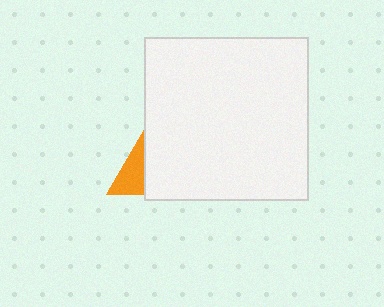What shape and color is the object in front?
The object in front is a white square.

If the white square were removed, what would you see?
You would see the complete orange triangle.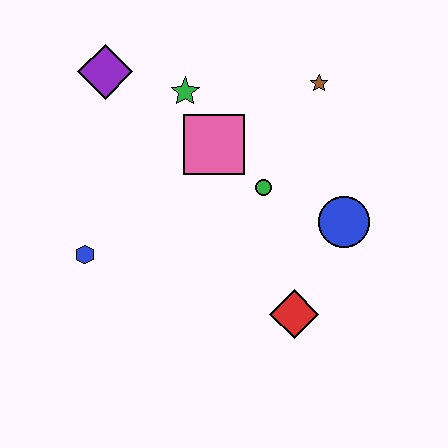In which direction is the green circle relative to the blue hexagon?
The green circle is to the right of the blue hexagon.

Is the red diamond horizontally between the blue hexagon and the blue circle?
Yes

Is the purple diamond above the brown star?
Yes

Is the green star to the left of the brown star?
Yes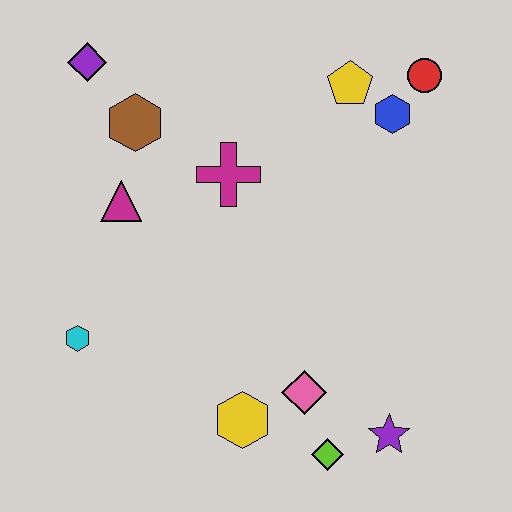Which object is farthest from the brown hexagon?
The purple star is farthest from the brown hexagon.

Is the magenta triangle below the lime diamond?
No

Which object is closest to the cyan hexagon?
The magenta triangle is closest to the cyan hexagon.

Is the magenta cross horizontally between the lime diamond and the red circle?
No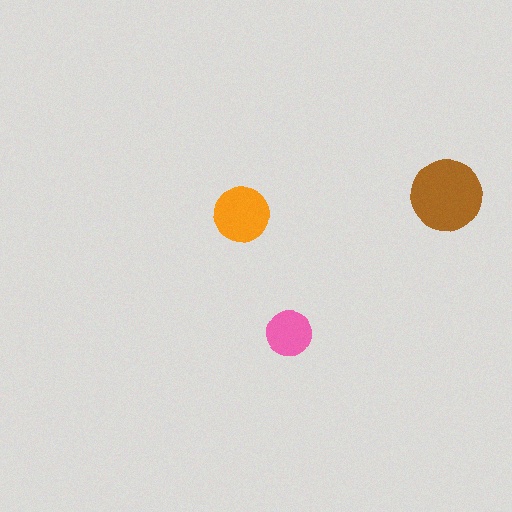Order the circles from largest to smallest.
the brown one, the orange one, the pink one.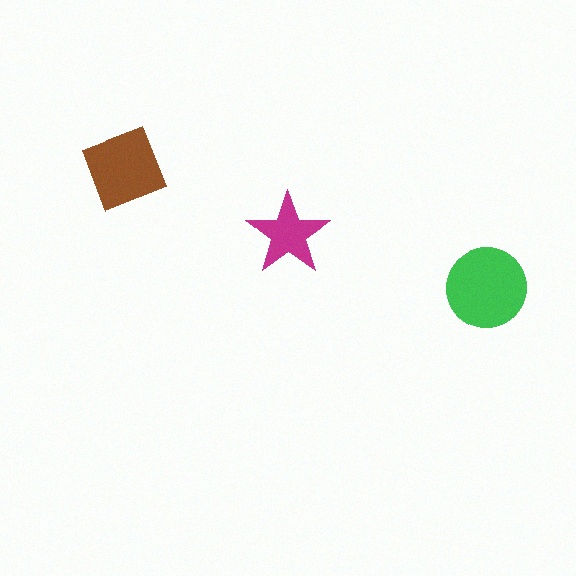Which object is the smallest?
The magenta star.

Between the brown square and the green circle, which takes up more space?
The green circle.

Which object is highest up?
The brown square is topmost.